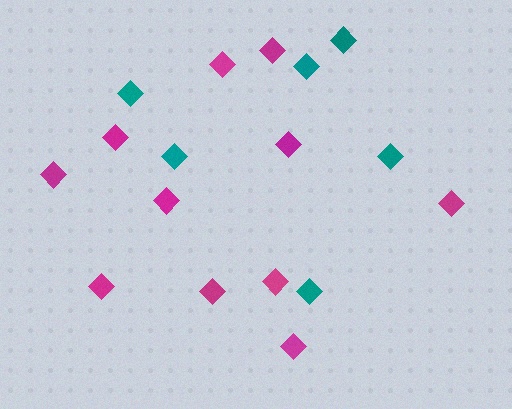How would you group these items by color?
There are 2 groups: one group of magenta diamonds (11) and one group of teal diamonds (6).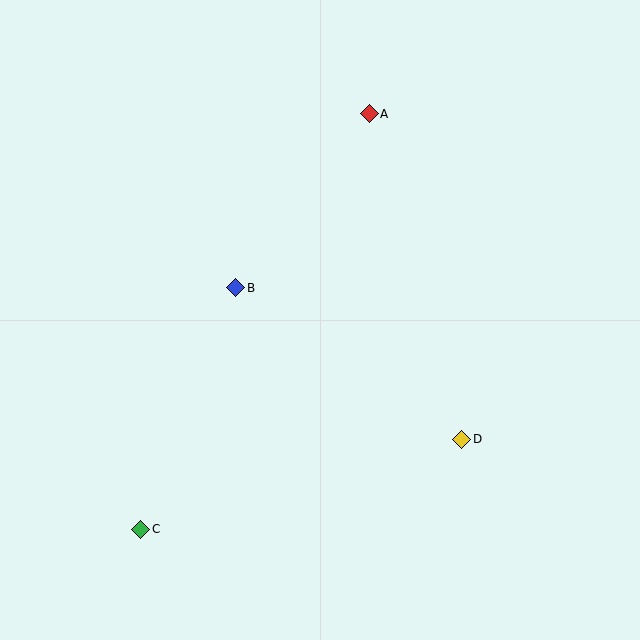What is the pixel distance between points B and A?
The distance between B and A is 219 pixels.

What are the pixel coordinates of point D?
Point D is at (462, 439).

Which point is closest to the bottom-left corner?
Point C is closest to the bottom-left corner.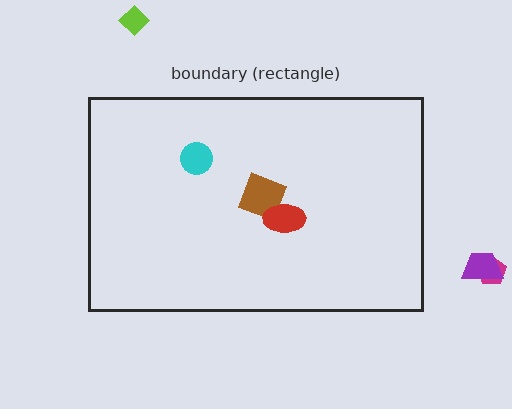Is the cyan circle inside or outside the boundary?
Inside.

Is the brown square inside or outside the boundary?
Inside.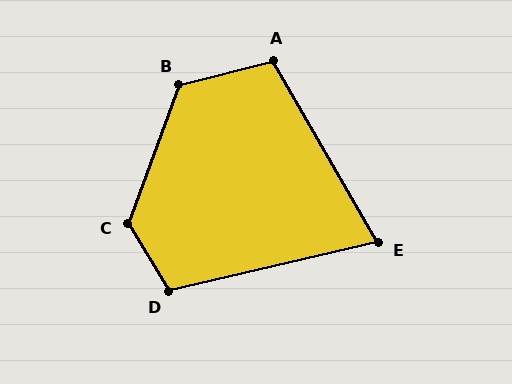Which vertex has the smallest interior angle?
E, at approximately 73 degrees.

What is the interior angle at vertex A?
Approximately 106 degrees (obtuse).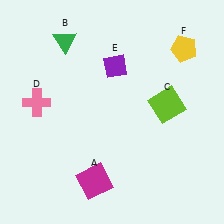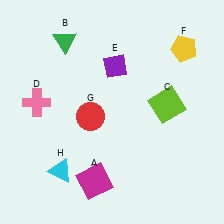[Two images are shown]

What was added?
A red circle (G), a cyan triangle (H) were added in Image 2.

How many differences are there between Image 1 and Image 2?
There are 2 differences between the two images.